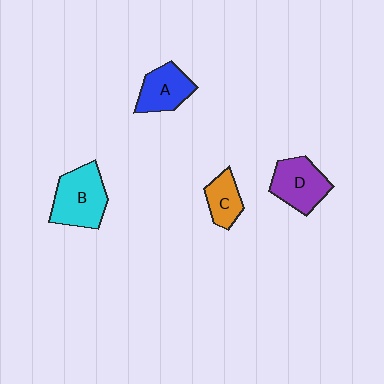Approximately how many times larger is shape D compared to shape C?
Approximately 1.6 times.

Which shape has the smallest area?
Shape C (orange).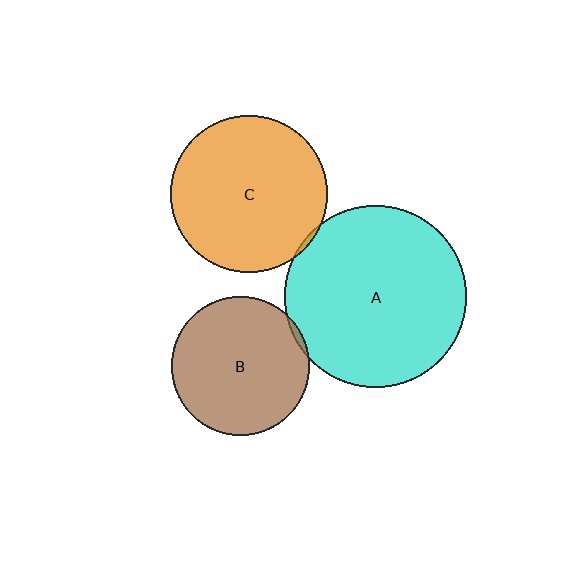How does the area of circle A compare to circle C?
Approximately 1.3 times.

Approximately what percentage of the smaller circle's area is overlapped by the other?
Approximately 5%.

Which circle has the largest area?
Circle A (cyan).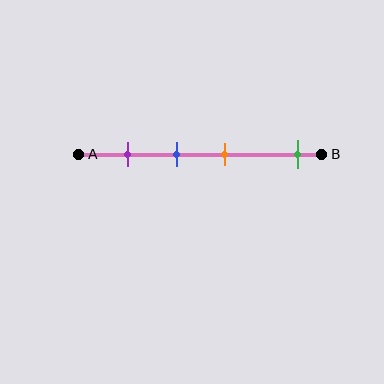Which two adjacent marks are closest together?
The blue and orange marks are the closest adjacent pair.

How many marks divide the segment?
There are 4 marks dividing the segment.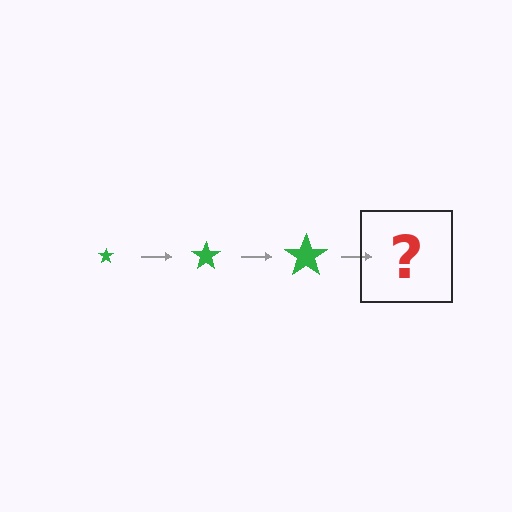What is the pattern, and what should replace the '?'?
The pattern is that the star gets progressively larger each step. The '?' should be a green star, larger than the previous one.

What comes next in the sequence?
The next element should be a green star, larger than the previous one.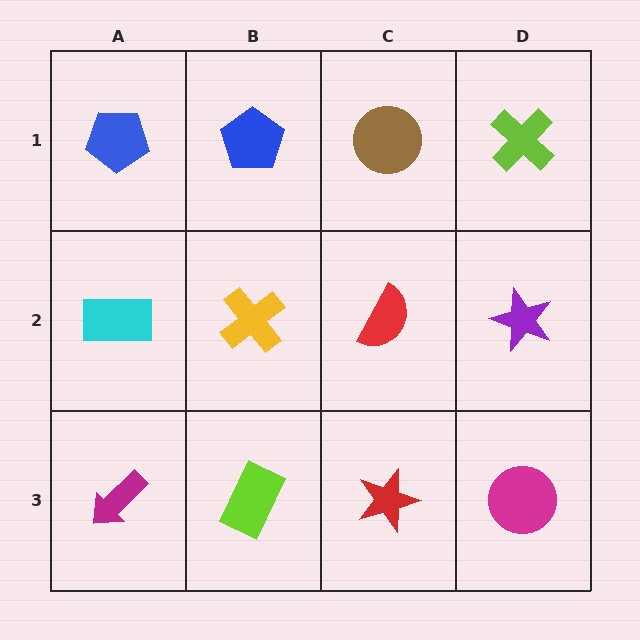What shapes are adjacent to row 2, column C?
A brown circle (row 1, column C), a red star (row 3, column C), a yellow cross (row 2, column B), a purple star (row 2, column D).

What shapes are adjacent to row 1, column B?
A yellow cross (row 2, column B), a blue pentagon (row 1, column A), a brown circle (row 1, column C).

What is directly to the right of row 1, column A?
A blue pentagon.